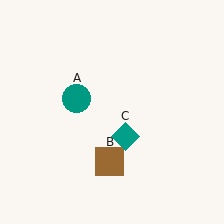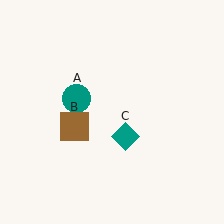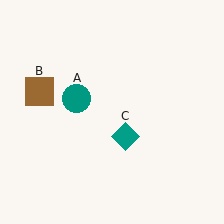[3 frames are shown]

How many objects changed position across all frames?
1 object changed position: brown square (object B).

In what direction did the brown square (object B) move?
The brown square (object B) moved up and to the left.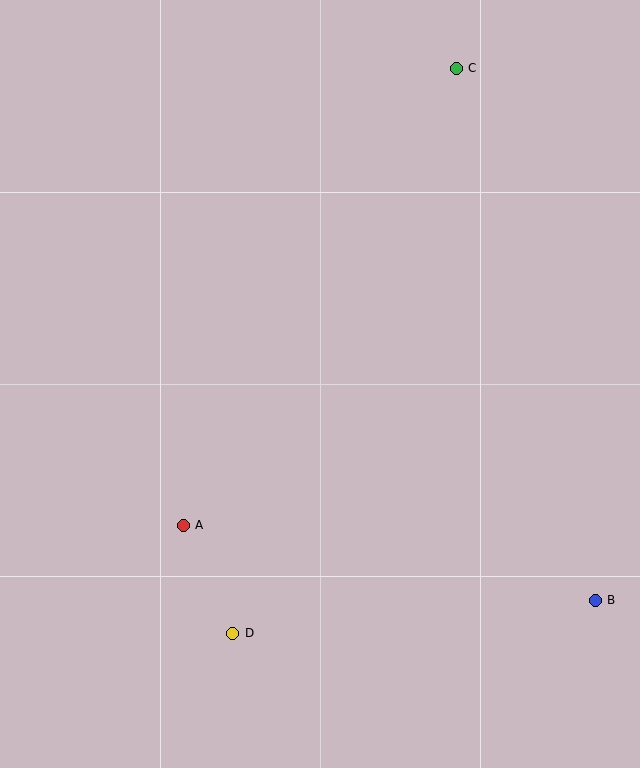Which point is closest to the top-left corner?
Point C is closest to the top-left corner.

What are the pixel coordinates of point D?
Point D is at (233, 633).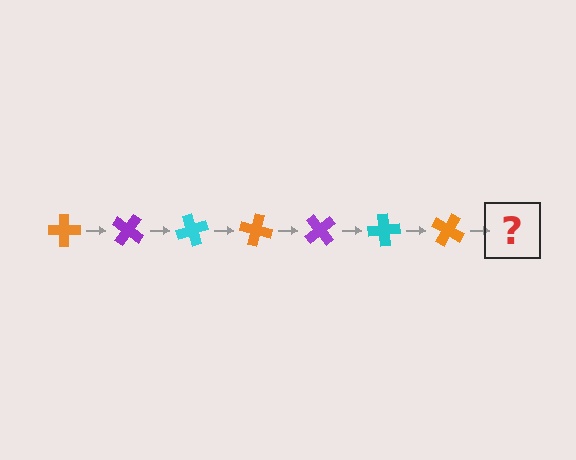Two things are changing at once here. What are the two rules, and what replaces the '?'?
The two rules are that it rotates 35 degrees each step and the color cycles through orange, purple, and cyan. The '?' should be a purple cross, rotated 245 degrees from the start.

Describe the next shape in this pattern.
It should be a purple cross, rotated 245 degrees from the start.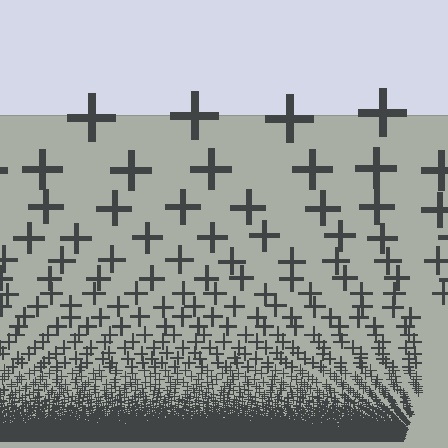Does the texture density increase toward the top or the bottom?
Density increases toward the bottom.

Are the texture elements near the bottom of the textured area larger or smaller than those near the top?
Smaller. The gradient is inverted — elements near the bottom are smaller and denser.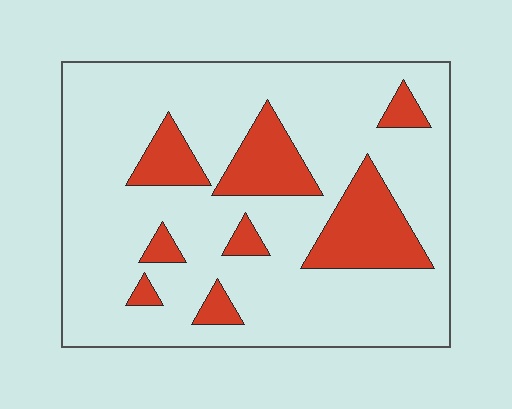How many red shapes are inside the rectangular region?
8.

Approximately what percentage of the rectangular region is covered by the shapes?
Approximately 20%.